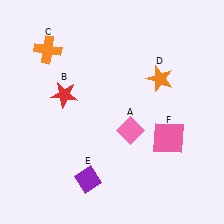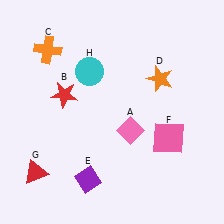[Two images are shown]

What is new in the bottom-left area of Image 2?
A red triangle (G) was added in the bottom-left area of Image 2.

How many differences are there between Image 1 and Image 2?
There are 2 differences between the two images.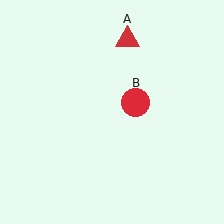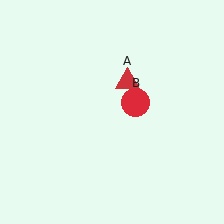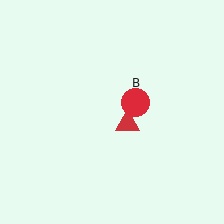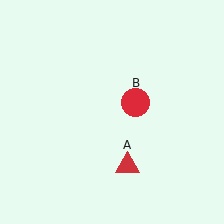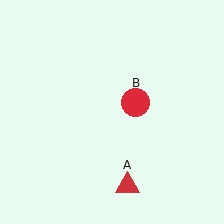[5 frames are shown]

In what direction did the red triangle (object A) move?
The red triangle (object A) moved down.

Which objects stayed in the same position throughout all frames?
Red circle (object B) remained stationary.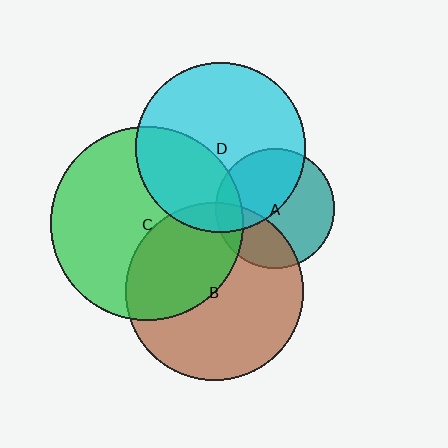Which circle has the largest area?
Circle C (green).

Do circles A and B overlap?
Yes.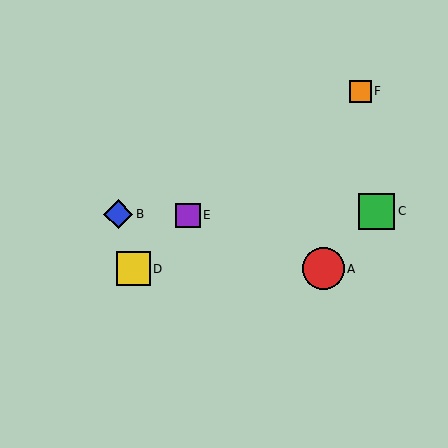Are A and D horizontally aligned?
Yes, both are at y≈269.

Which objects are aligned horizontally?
Objects A, D are aligned horizontally.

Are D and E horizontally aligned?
No, D is at y≈269 and E is at y≈215.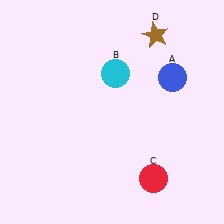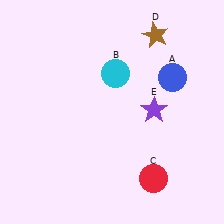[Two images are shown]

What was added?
A purple star (E) was added in Image 2.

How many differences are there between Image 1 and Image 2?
There is 1 difference between the two images.